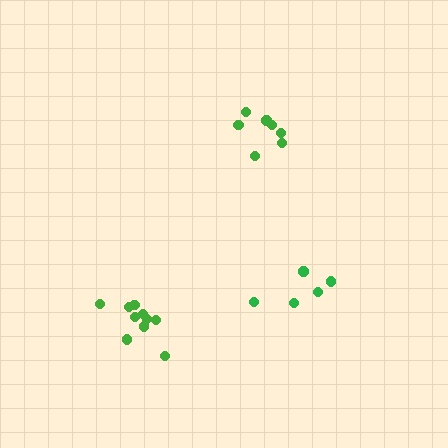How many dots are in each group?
Group 1: 7 dots, Group 2: 5 dots, Group 3: 10 dots (22 total).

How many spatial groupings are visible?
There are 3 spatial groupings.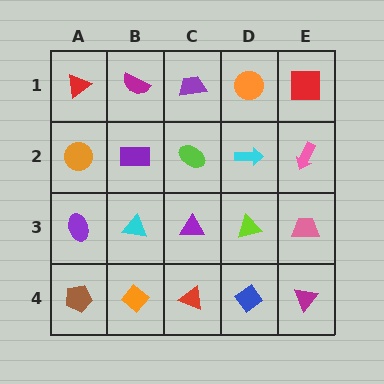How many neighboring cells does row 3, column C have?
4.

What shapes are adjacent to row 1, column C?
A lime ellipse (row 2, column C), a magenta semicircle (row 1, column B), an orange circle (row 1, column D).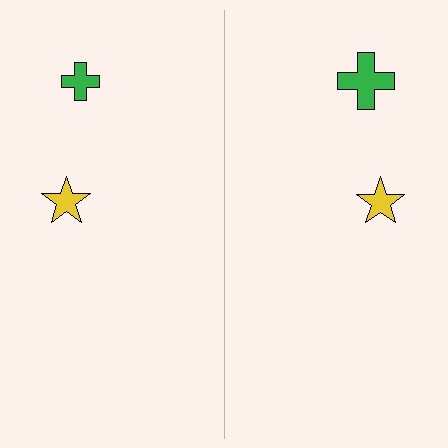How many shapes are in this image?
There are 4 shapes in this image.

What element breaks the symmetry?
The green cross on the right side has a different size than its mirror counterpart.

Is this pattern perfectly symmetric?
No, the pattern is not perfectly symmetric. The green cross on the right side has a different size than its mirror counterpart.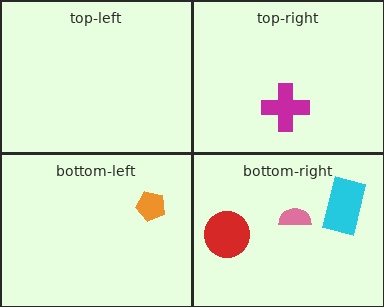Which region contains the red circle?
The bottom-right region.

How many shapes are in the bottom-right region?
3.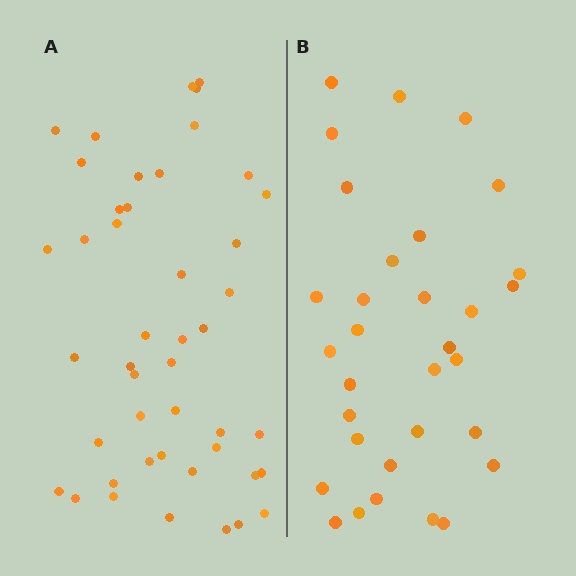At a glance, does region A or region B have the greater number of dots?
Region A (the left region) has more dots.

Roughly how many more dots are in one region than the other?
Region A has approximately 15 more dots than region B.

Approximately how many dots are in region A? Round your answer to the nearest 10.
About 40 dots. (The exact count is 45, which rounds to 40.)